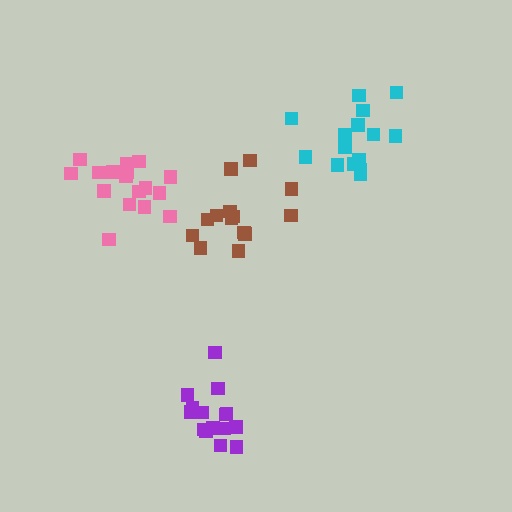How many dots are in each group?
Group 1: 15 dots, Group 2: 17 dots, Group 3: 15 dots, Group 4: 15 dots (62 total).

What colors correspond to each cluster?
The clusters are colored: brown, pink, cyan, purple.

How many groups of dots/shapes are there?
There are 4 groups.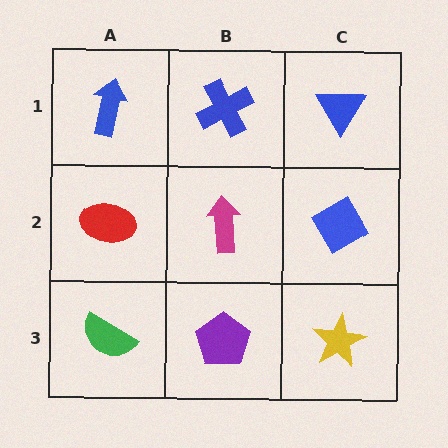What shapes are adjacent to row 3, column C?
A blue diamond (row 2, column C), a purple pentagon (row 3, column B).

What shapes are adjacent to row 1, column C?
A blue diamond (row 2, column C), a blue cross (row 1, column B).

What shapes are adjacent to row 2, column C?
A blue triangle (row 1, column C), a yellow star (row 3, column C), a magenta arrow (row 2, column B).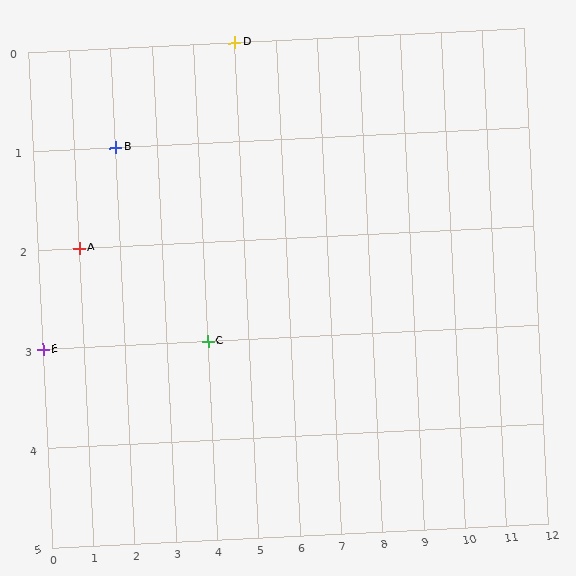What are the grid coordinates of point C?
Point C is at grid coordinates (4, 3).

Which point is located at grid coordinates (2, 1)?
Point B is at (2, 1).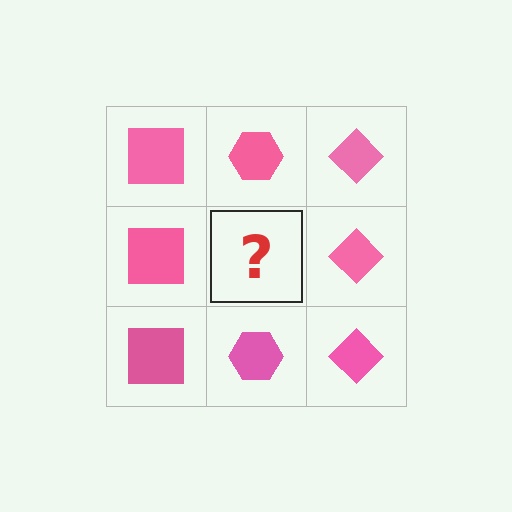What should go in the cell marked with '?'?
The missing cell should contain a pink hexagon.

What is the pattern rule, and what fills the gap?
The rule is that each column has a consistent shape. The gap should be filled with a pink hexagon.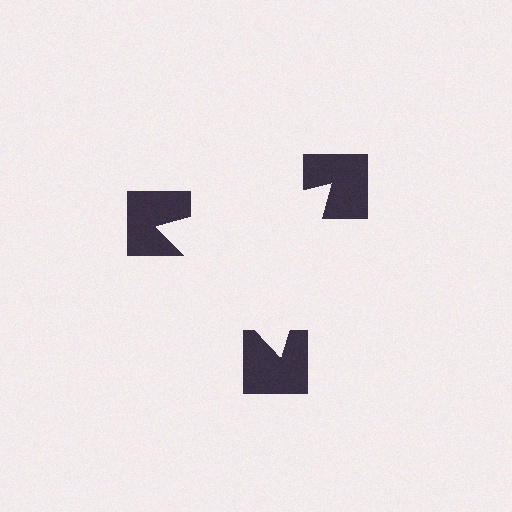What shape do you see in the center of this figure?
An illusory triangle — its edges are inferred from the aligned wedge cuts in the notched squares, not physically drawn.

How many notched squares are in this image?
There are 3 — one at each vertex of the illusory triangle.